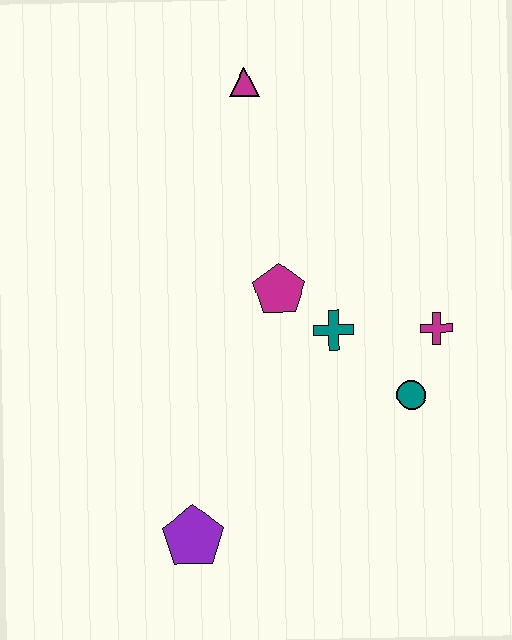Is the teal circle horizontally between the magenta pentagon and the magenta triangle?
No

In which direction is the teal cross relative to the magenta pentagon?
The teal cross is to the right of the magenta pentagon.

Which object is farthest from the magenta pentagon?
The purple pentagon is farthest from the magenta pentagon.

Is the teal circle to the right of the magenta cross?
No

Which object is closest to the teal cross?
The magenta pentagon is closest to the teal cross.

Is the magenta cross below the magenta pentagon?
Yes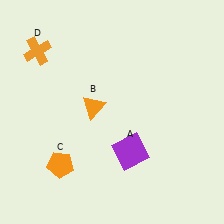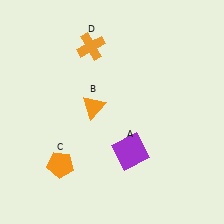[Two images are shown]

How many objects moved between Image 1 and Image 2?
1 object moved between the two images.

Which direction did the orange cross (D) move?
The orange cross (D) moved right.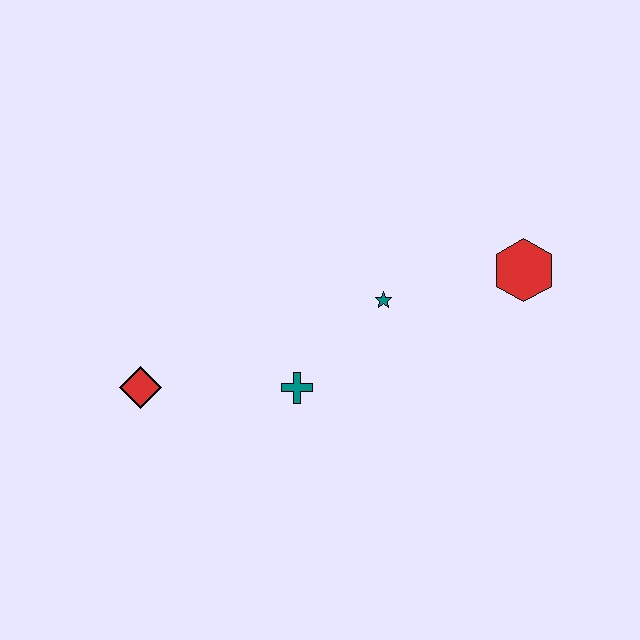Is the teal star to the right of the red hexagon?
No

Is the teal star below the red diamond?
No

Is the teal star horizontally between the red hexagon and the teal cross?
Yes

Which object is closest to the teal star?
The teal cross is closest to the teal star.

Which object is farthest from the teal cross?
The red hexagon is farthest from the teal cross.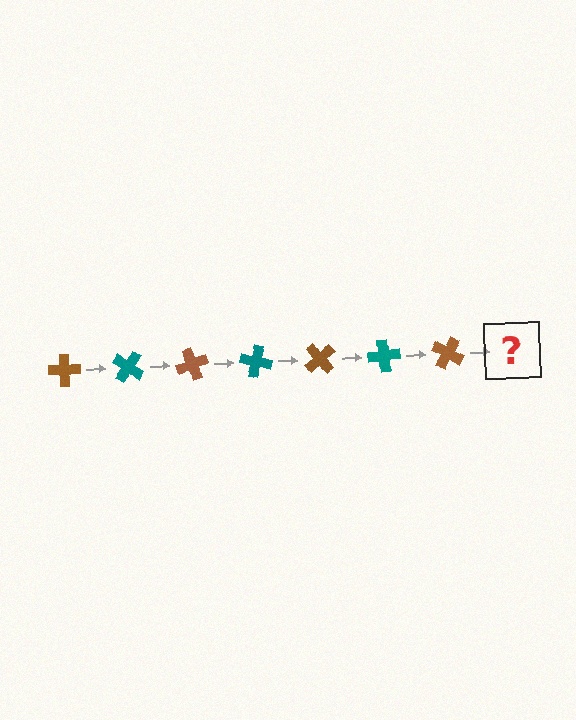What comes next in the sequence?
The next element should be a teal cross, rotated 245 degrees from the start.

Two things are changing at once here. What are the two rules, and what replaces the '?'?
The two rules are that it rotates 35 degrees each step and the color cycles through brown and teal. The '?' should be a teal cross, rotated 245 degrees from the start.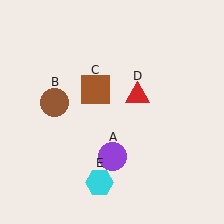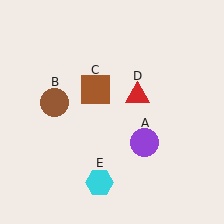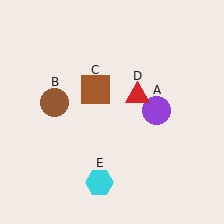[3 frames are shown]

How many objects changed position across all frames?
1 object changed position: purple circle (object A).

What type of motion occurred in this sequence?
The purple circle (object A) rotated counterclockwise around the center of the scene.